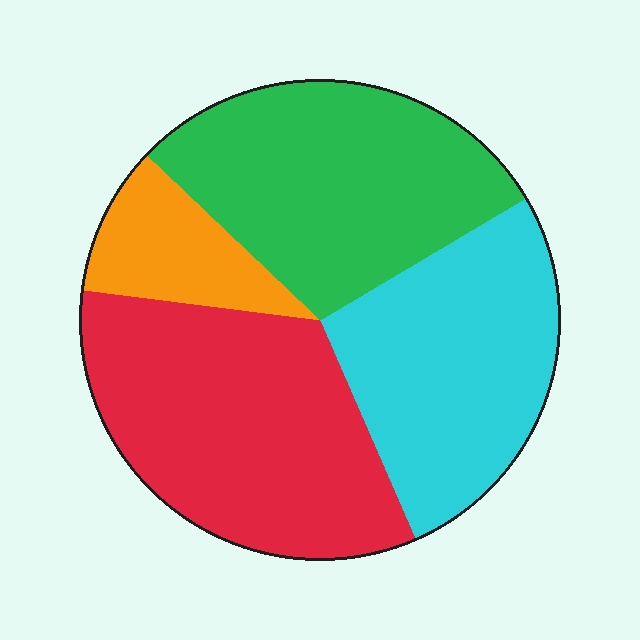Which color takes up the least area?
Orange, at roughly 10%.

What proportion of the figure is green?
Green covers roughly 30% of the figure.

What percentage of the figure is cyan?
Cyan covers around 25% of the figure.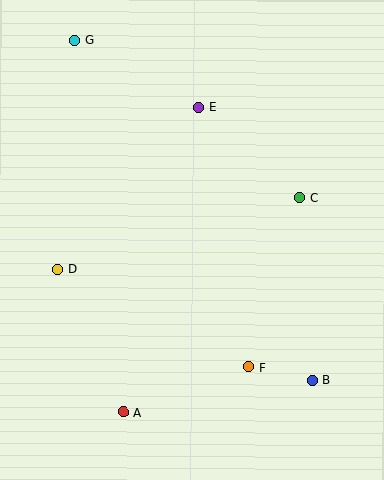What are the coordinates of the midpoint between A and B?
The midpoint between A and B is at (218, 396).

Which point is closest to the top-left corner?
Point G is closest to the top-left corner.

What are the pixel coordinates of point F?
Point F is at (249, 367).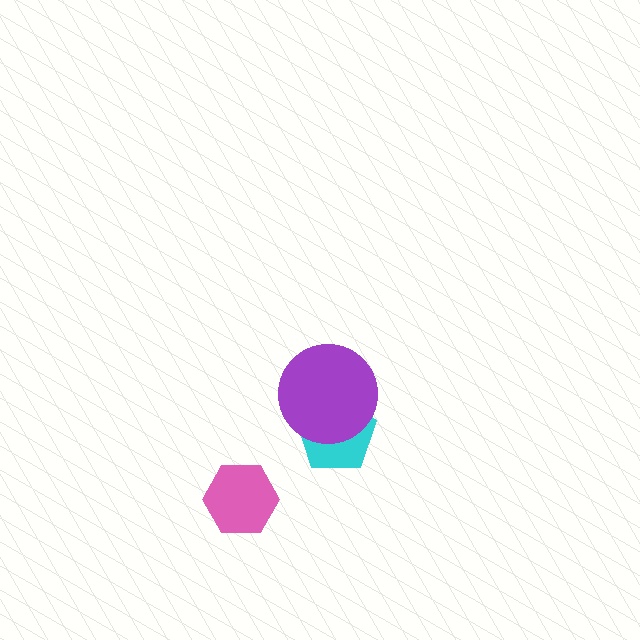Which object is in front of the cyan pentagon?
The purple circle is in front of the cyan pentagon.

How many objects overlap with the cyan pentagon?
1 object overlaps with the cyan pentagon.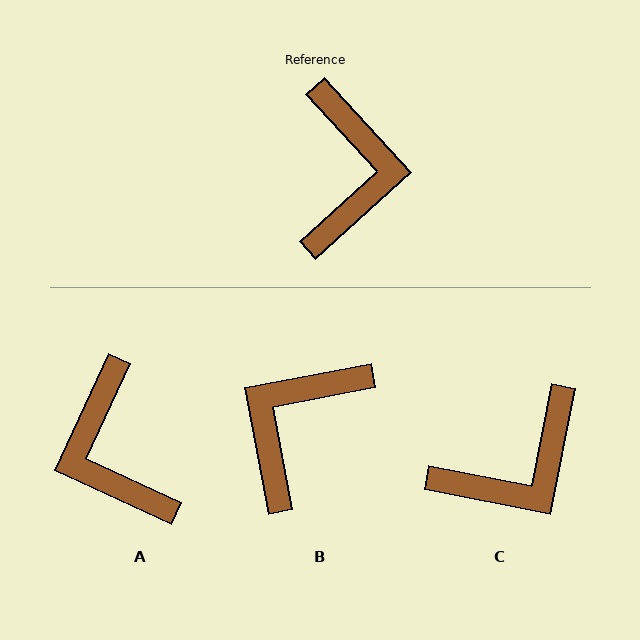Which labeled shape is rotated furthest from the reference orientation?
A, about 157 degrees away.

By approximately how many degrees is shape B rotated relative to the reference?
Approximately 148 degrees counter-clockwise.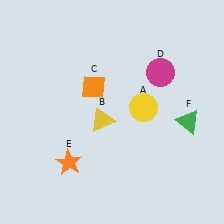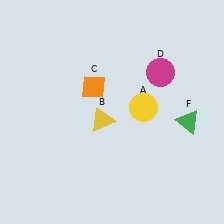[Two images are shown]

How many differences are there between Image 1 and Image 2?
There is 1 difference between the two images.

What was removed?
The orange star (E) was removed in Image 2.